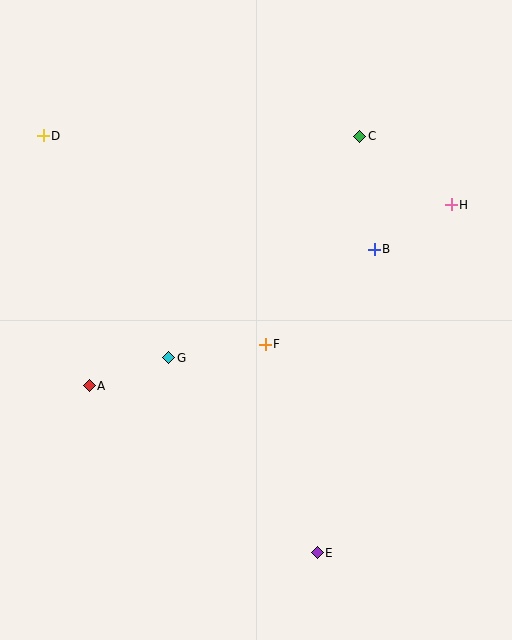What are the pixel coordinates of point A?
Point A is at (89, 386).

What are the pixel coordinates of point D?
Point D is at (43, 136).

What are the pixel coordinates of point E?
Point E is at (317, 553).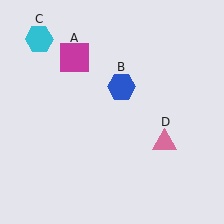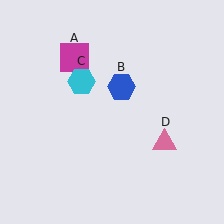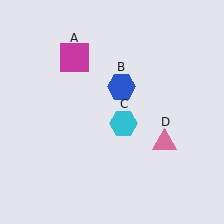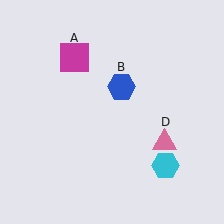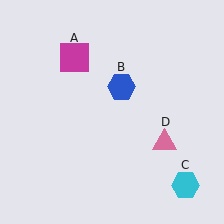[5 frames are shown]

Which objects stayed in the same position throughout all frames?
Magenta square (object A) and blue hexagon (object B) and pink triangle (object D) remained stationary.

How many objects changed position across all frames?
1 object changed position: cyan hexagon (object C).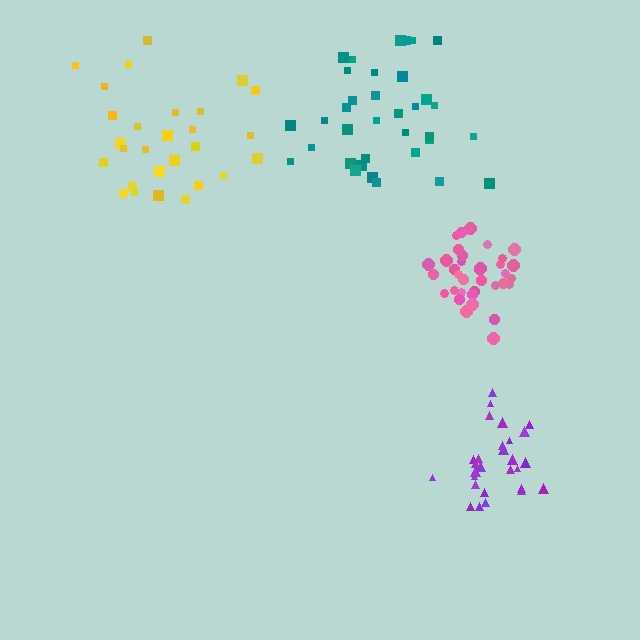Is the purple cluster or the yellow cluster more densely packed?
Purple.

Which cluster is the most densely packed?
Pink.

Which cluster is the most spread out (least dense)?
Yellow.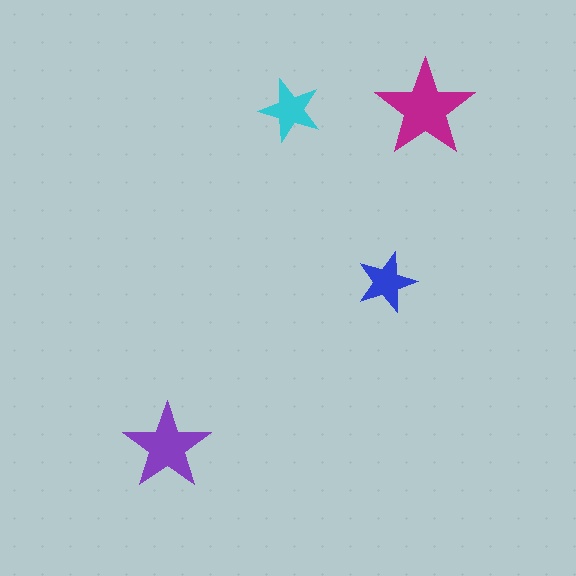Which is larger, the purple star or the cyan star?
The purple one.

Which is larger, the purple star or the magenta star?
The magenta one.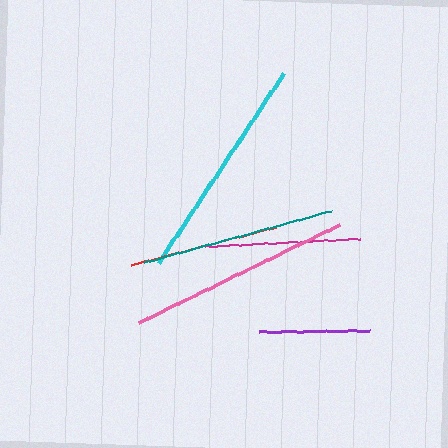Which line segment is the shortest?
The purple line is the shortest at approximately 110 pixels.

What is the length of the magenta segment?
The magenta segment is approximately 155 pixels long.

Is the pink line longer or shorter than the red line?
The pink line is longer than the red line.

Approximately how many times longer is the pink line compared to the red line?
The pink line is approximately 1.5 times the length of the red line.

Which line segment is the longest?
The cyan line is the longest at approximately 227 pixels.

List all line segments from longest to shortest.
From longest to shortest: cyan, pink, teal, magenta, red, purple.